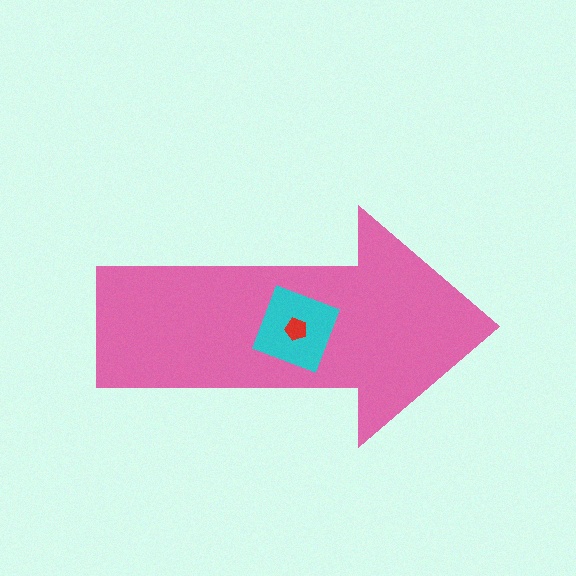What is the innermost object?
The red pentagon.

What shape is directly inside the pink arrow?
The cyan diamond.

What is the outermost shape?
The pink arrow.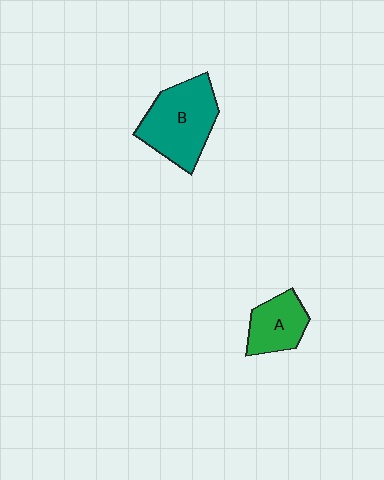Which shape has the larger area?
Shape B (teal).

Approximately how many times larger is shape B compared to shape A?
Approximately 1.7 times.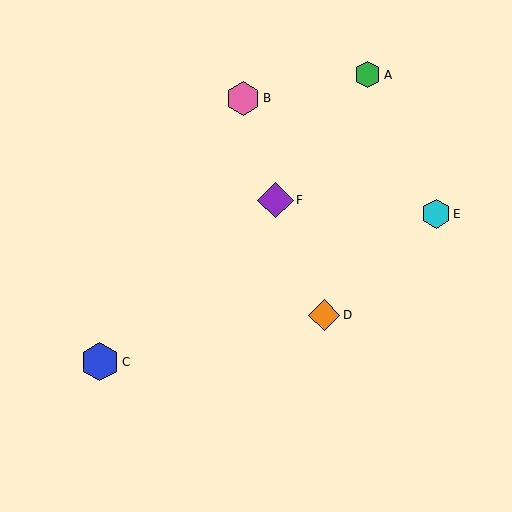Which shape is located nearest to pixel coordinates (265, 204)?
The purple diamond (labeled F) at (275, 200) is nearest to that location.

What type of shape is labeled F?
Shape F is a purple diamond.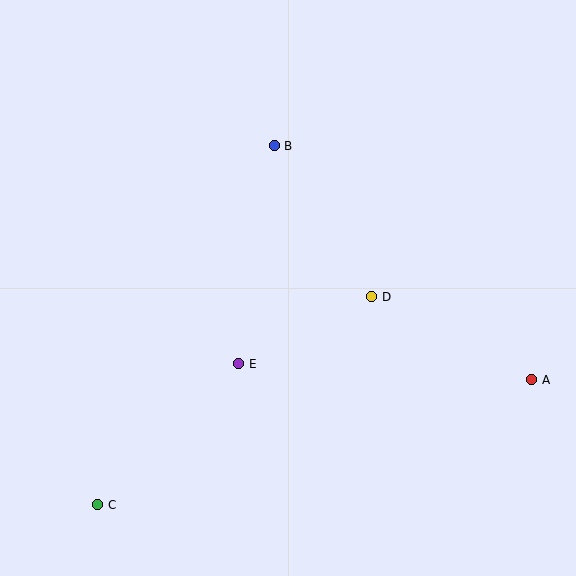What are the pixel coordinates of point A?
Point A is at (532, 380).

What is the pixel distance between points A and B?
The distance between A and B is 348 pixels.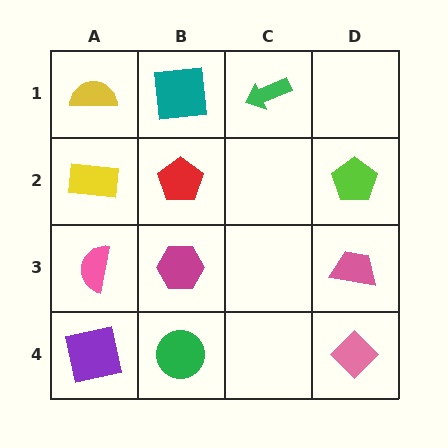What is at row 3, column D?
A pink trapezoid.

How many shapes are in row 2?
3 shapes.